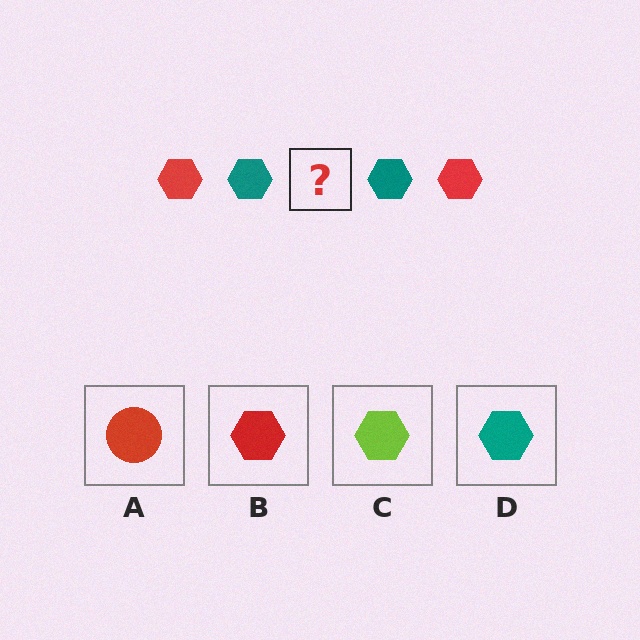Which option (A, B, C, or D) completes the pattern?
B.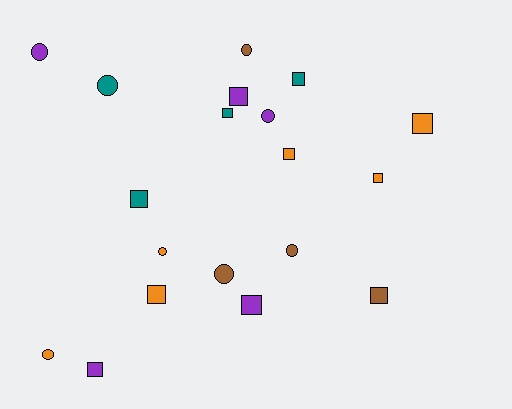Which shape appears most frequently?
Square, with 11 objects.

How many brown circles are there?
There are 3 brown circles.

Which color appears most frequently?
Orange, with 6 objects.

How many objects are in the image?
There are 19 objects.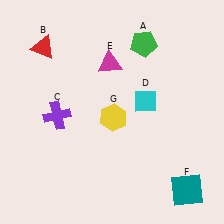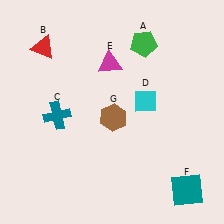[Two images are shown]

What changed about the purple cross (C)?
In Image 1, C is purple. In Image 2, it changed to teal.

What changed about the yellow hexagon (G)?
In Image 1, G is yellow. In Image 2, it changed to brown.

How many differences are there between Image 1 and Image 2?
There are 2 differences between the two images.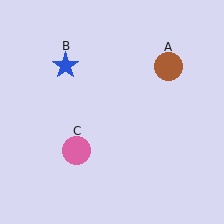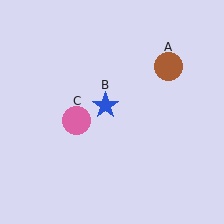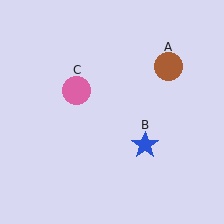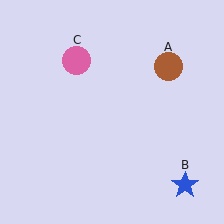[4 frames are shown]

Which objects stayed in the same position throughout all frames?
Brown circle (object A) remained stationary.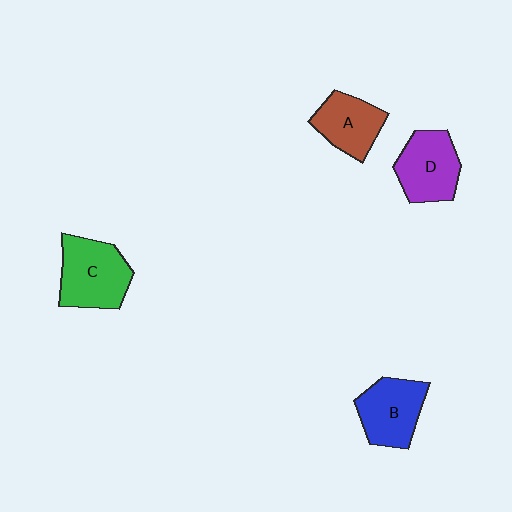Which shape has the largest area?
Shape C (green).